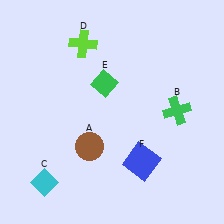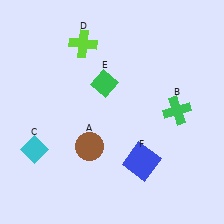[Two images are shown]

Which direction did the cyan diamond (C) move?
The cyan diamond (C) moved up.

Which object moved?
The cyan diamond (C) moved up.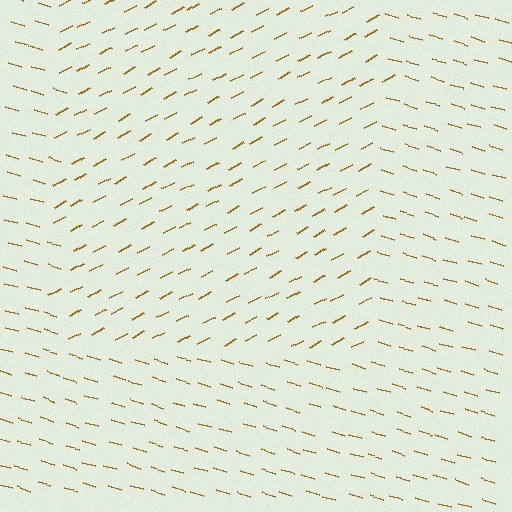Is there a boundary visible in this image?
Yes, there is a texture boundary formed by a change in line orientation.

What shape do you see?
I see a rectangle.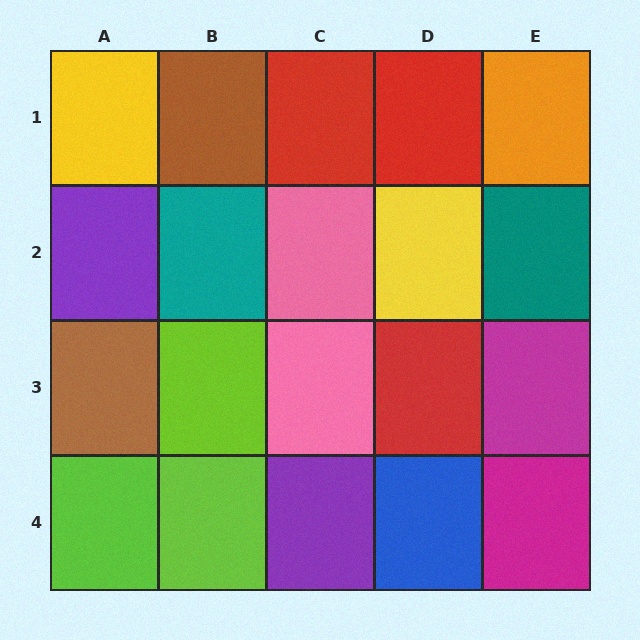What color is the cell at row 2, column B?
Teal.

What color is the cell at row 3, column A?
Brown.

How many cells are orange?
1 cell is orange.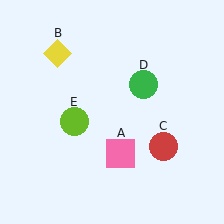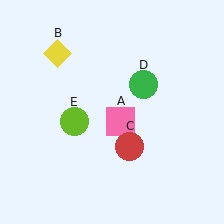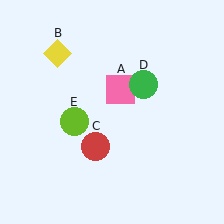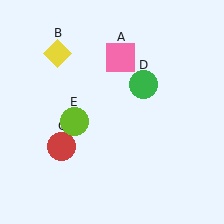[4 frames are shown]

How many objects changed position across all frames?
2 objects changed position: pink square (object A), red circle (object C).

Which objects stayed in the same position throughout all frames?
Yellow diamond (object B) and green circle (object D) and lime circle (object E) remained stationary.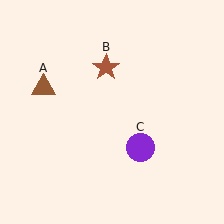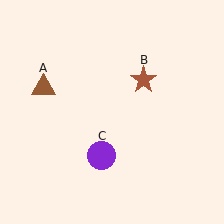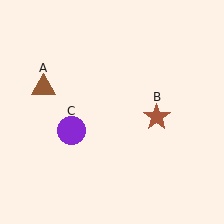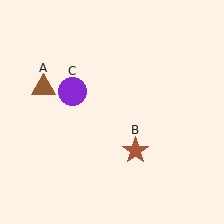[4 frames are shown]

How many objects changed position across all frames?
2 objects changed position: brown star (object B), purple circle (object C).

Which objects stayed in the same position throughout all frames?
Brown triangle (object A) remained stationary.